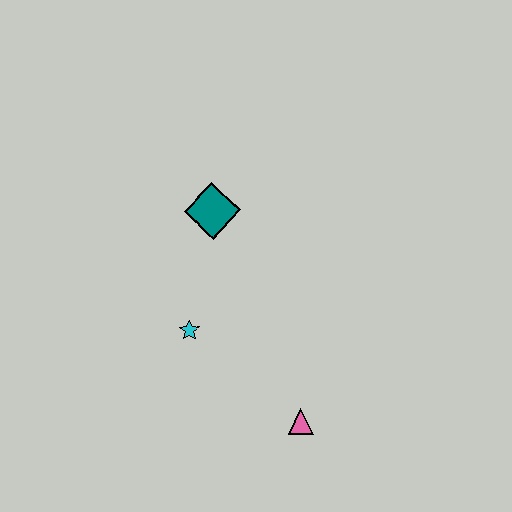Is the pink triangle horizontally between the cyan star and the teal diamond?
No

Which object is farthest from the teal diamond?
The pink triangle is farthest from the teal diamond.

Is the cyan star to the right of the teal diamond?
No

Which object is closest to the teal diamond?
The cyan star is closest to the teal diamond.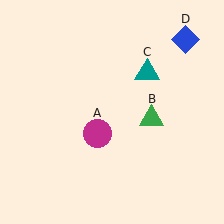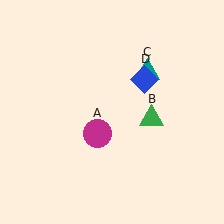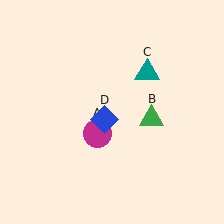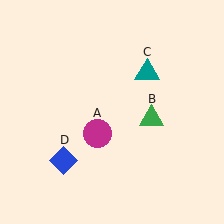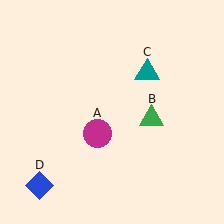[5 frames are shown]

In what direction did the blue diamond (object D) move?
The blue diamond (object D) moved down and to the left.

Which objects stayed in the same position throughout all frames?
Magenta circle (object A) and green triangle (object B) and teal triangle (object C) remained stationary.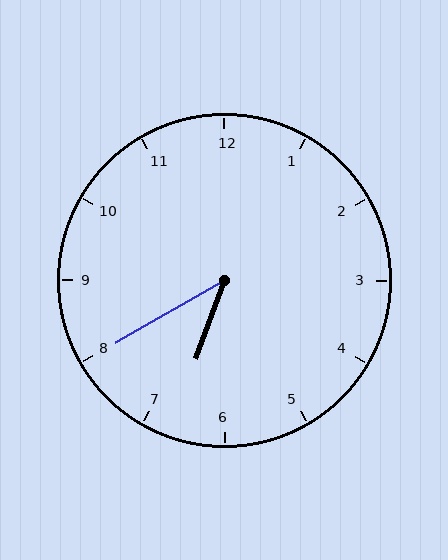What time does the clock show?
6:40.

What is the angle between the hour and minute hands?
Approximately 40 degrees.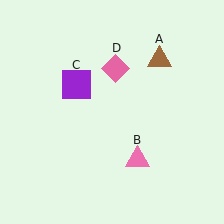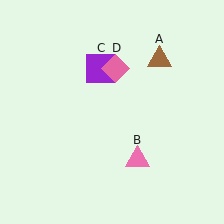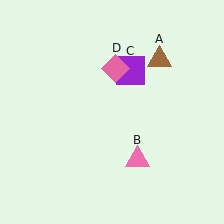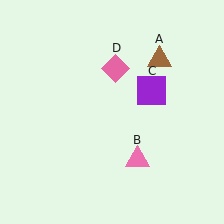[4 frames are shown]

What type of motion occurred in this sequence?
The purple square (object C) rotated clockwise around the center of the scene.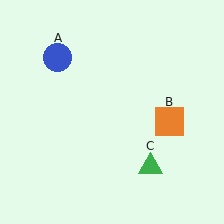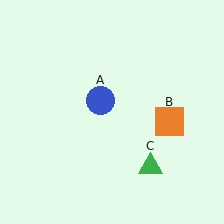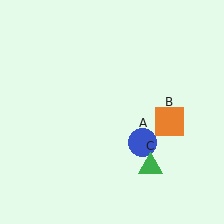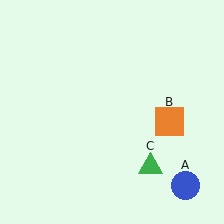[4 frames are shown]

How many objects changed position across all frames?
1 object changed position: blue circle (object A).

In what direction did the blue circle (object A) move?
The blue circle (object A) moved down and to the right.